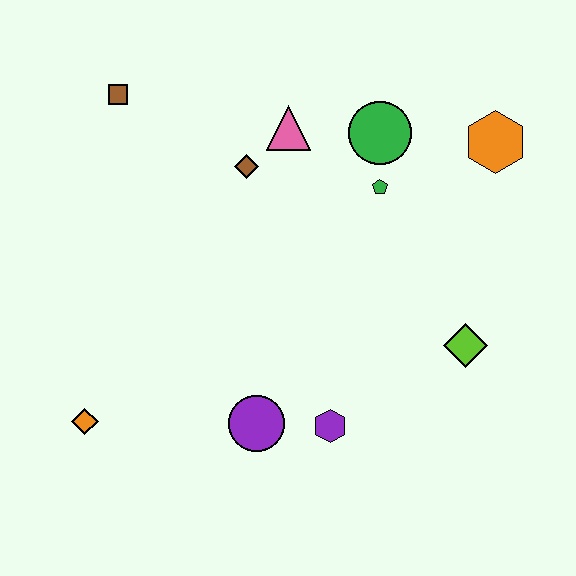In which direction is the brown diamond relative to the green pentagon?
The brown diamond is to the left of the green pentagon.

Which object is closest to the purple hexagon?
The purple circle is closest to the purple hexagon.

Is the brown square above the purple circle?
Yes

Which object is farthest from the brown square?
The lime diamond is farthest from the brown square.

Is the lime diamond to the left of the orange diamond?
No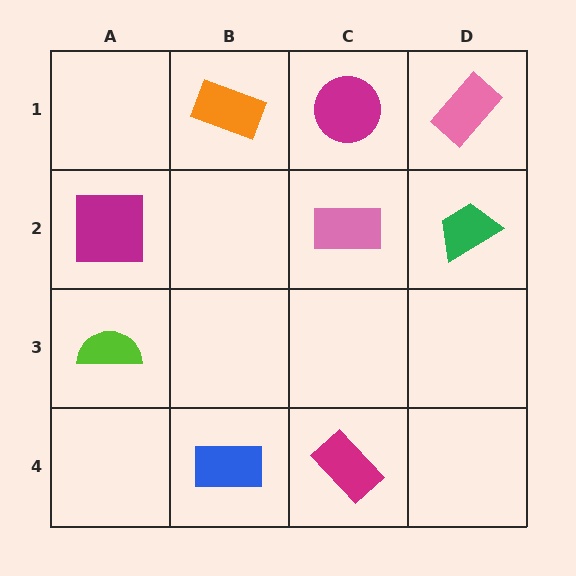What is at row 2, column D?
A green trapezoid.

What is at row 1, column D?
A pink rectangle.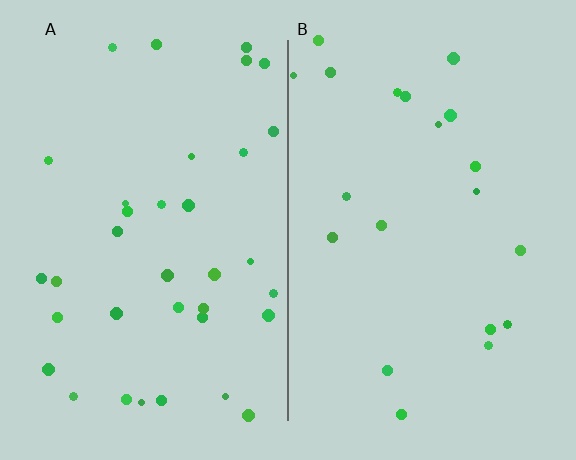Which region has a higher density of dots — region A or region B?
A (the left).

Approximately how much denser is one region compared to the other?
Approximately 1.7× — region A over region B.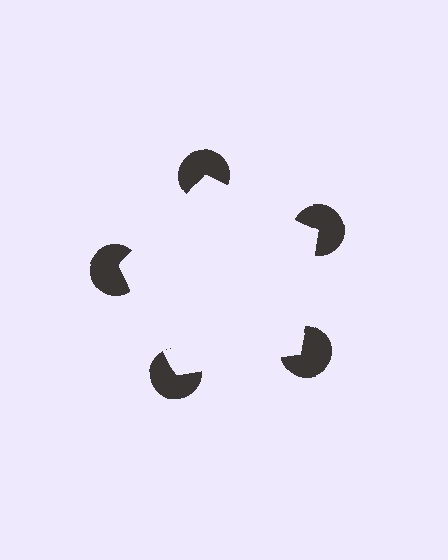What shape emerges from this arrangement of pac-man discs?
An illusory pentagon — its edges are inferred from the aligned wedge cuts in the pac-man discs, not physically drawn.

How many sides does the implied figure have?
5 sides.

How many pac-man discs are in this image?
There are 5 — one at each vertex of the illusory pentagon.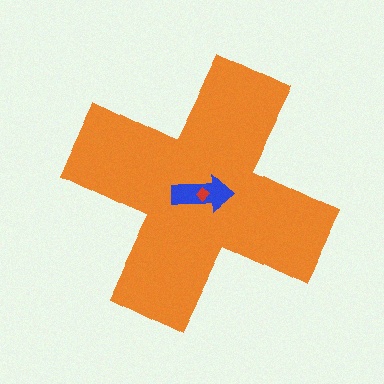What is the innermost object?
The red diamond.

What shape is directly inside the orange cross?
The blue arrow.